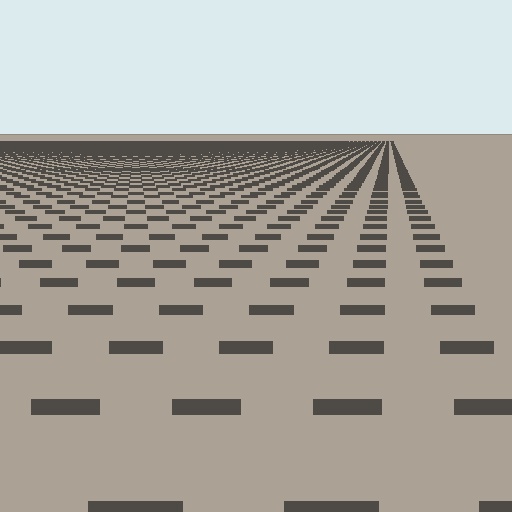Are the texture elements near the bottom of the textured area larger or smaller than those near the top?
Larger. Near the bottom, elements are closer to the viewer and appear at a bigger on-screen size.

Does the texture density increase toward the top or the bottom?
Density increases toward the top.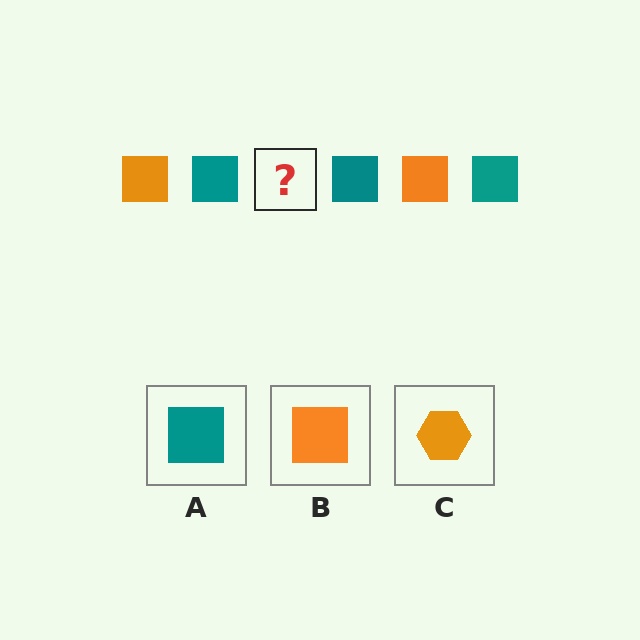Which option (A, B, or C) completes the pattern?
B.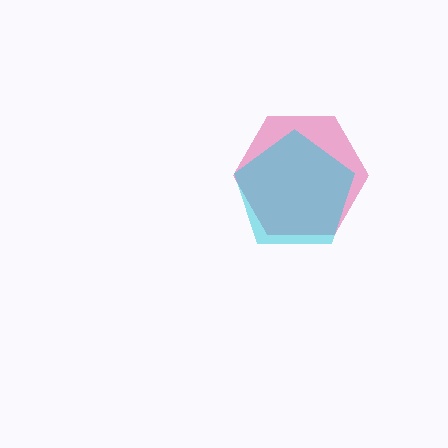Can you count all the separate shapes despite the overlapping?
Yes, there are 2 separate shapes.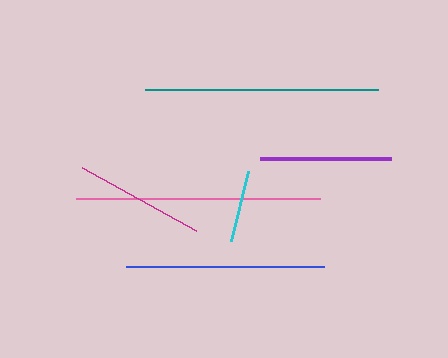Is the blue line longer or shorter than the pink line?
The pink line is longer than the blue line.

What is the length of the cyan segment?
The cyan segment is approximately 73 pixels long.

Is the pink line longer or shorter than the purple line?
The pink line is longer than the purple line.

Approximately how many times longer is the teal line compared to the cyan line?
The teal line is approximately 3.2 times the length of the cyan line.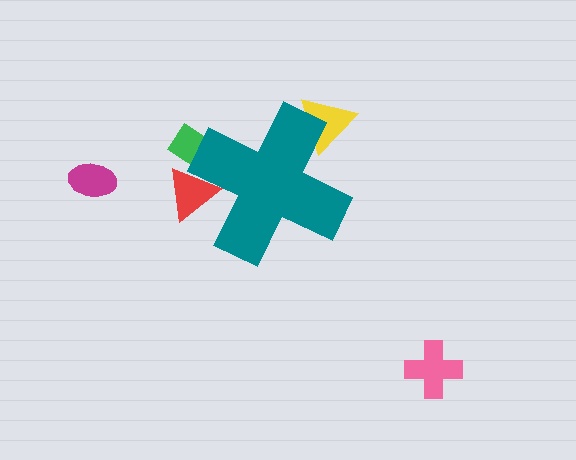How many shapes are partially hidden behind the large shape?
3 shapes are partially hidden.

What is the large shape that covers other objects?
A teal cross.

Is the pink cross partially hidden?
No, the pink cross is fully visible.